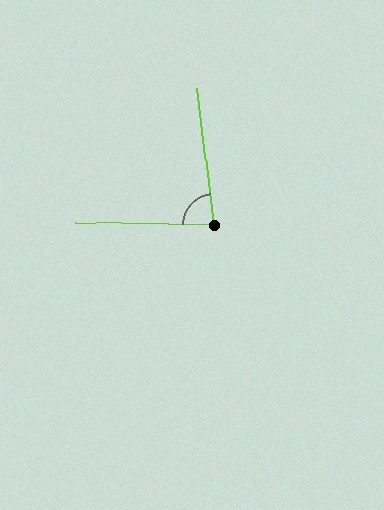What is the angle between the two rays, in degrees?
Approximately 82 degrees.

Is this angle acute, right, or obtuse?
It is acute.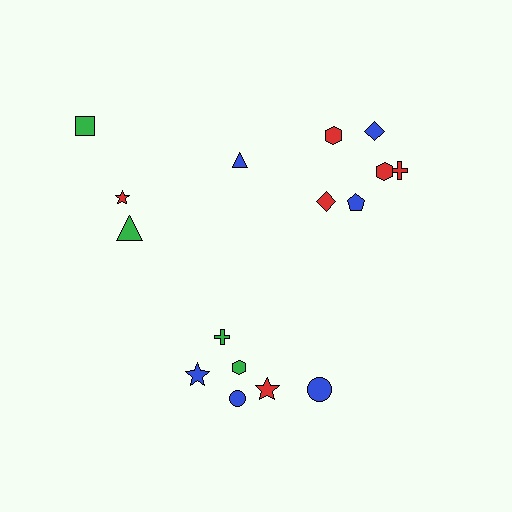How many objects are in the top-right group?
There are 6 objects.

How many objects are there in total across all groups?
There are 16 objects.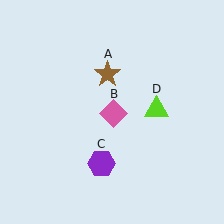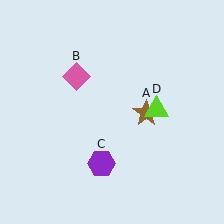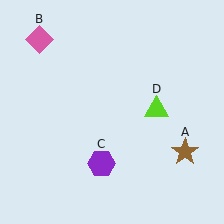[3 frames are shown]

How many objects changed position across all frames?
2 objects changed position: brown star (object A), pink diamond (object B).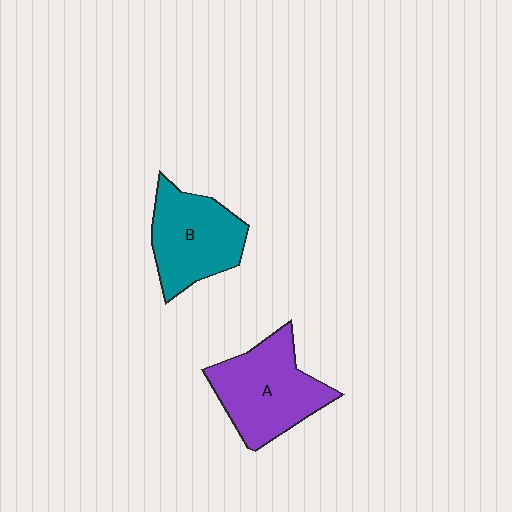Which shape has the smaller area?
Shape B (teal).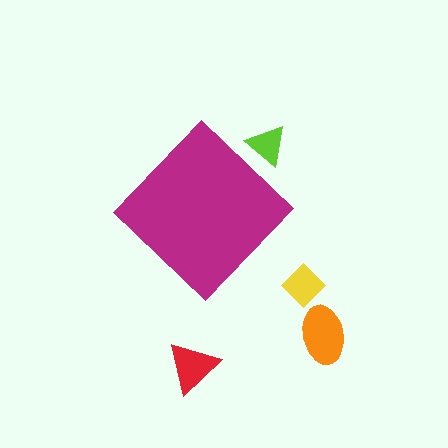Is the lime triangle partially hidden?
Yes, the lime triangle is partially hidden behind the magenta diamond.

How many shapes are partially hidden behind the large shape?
1 shape is partially hidden.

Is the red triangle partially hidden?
No, the red triangle is fully visible.